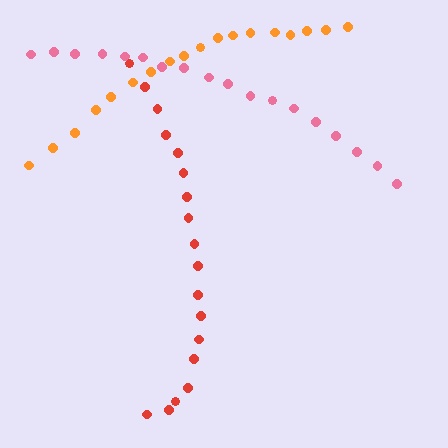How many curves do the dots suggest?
There are 3 distinct paths.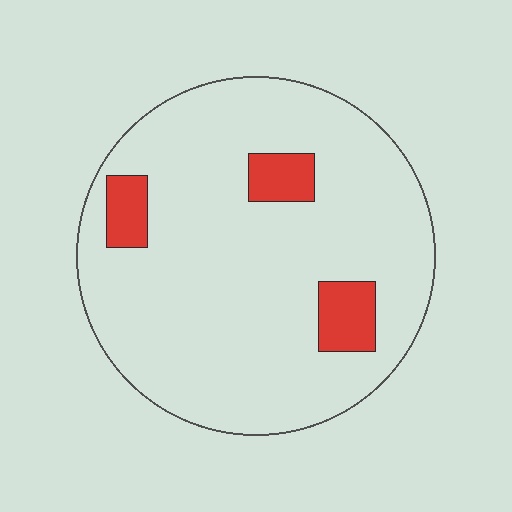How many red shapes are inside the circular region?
3.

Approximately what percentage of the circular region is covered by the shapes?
Approximately 10%.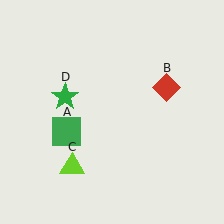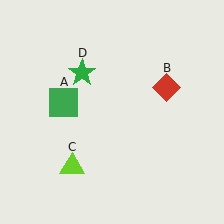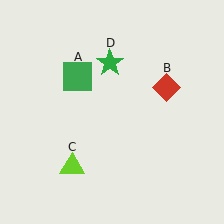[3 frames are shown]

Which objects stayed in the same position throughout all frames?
Red diamond (object B) and lime triangle (object C) remained stationary.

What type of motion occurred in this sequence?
The green square (object A), green star (object D) rotated clockwise around the center of the scene.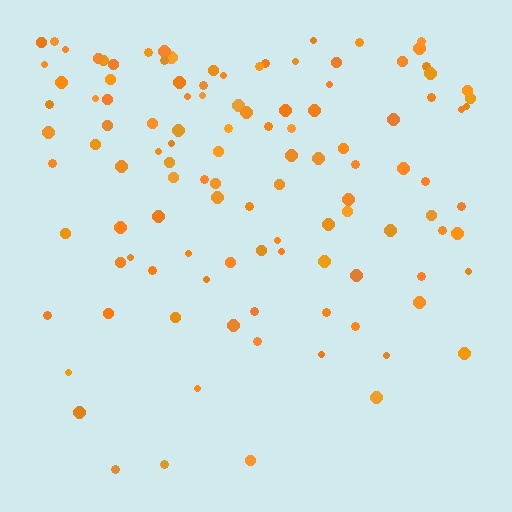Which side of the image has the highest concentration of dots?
The top.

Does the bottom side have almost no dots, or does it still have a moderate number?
Still a moderate number, just noticeably fewer than the top.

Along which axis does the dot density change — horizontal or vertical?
Vertical.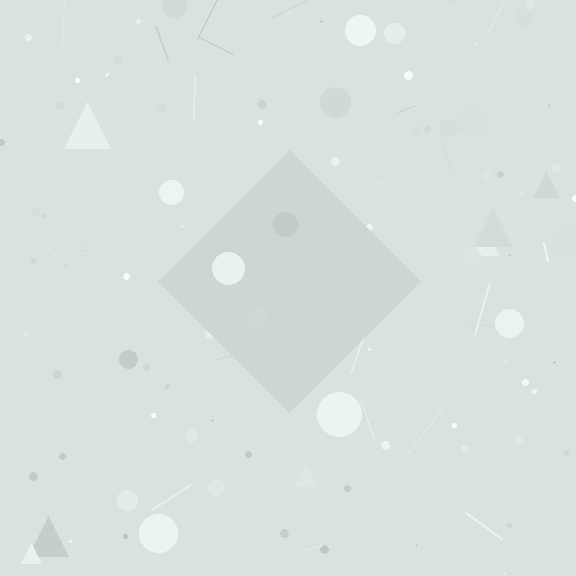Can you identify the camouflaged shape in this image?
The camouflaged shape is a diamond.